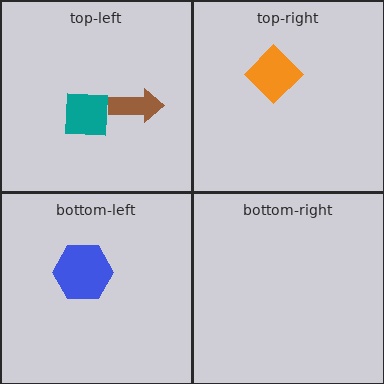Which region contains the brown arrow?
The top-left region.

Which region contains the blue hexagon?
The bottom-left region.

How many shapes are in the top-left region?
2.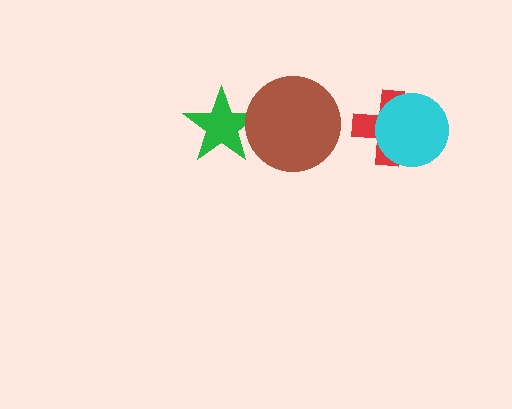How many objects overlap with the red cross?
1 object overlaps with the red cross.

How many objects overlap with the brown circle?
1 object overlaps with the brown circle.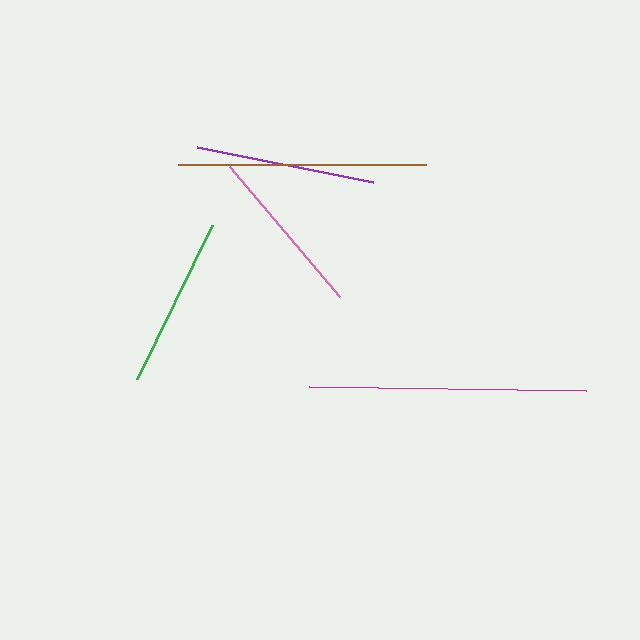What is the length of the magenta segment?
The magenta segment is approximately 277 pixels long.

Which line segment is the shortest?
The pink line is the shortest at approximately 170 pixels.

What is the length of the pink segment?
The pink segment is approximately 170 pixels long.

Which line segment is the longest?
The magenta line is the longest at approximately 277 pixels.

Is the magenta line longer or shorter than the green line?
The magenta line is longer than the green line.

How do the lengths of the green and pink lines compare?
The green and pink lines are approximately the same length.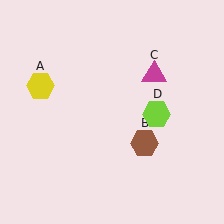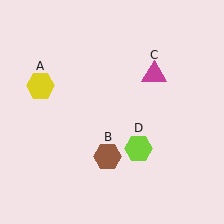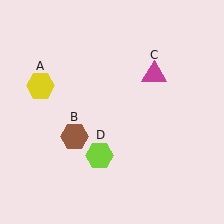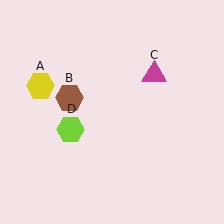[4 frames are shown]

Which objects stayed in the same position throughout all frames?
Yellow hexagon (object A) and magenta triangle (object C) remained stationary.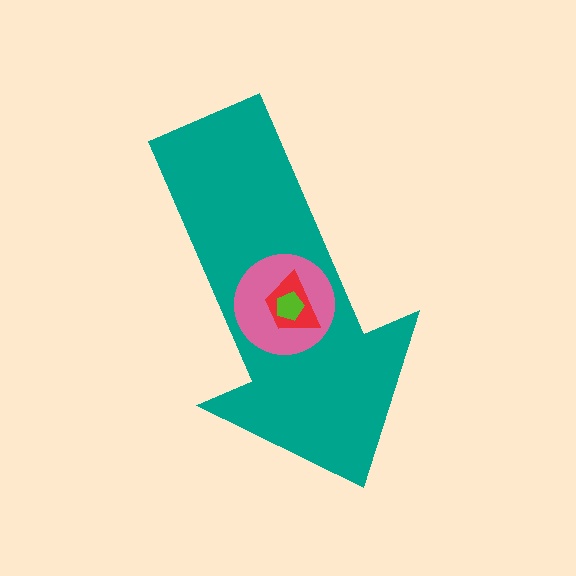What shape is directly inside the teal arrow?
The pink circle.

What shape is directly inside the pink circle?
The red trapezoid.